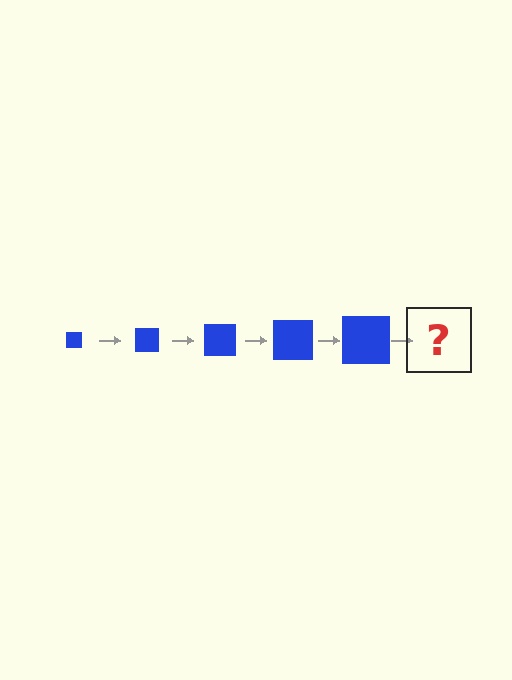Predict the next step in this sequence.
The next step is a blue square, larger than the previous one.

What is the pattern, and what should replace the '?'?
The pattern is that the square gets progressively larger each step. The '?' should be a blue square, larger than the previous one.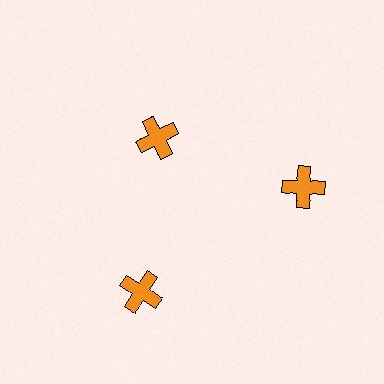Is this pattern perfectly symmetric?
No. The 3 orange crosses are arranged in a ring, but one element near the 11 o'clock position is pulled inward toward the center, breaking the 3-fold rotational symmetry.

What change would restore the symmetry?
The symmetry would be restored by moving it outward, back onto the ring so that all 3 crosses sit at equal angles and equal distance from the center.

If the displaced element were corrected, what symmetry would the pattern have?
It would have 3-fold rotational symmetry — the pattern would map onto itself every 120 degrees.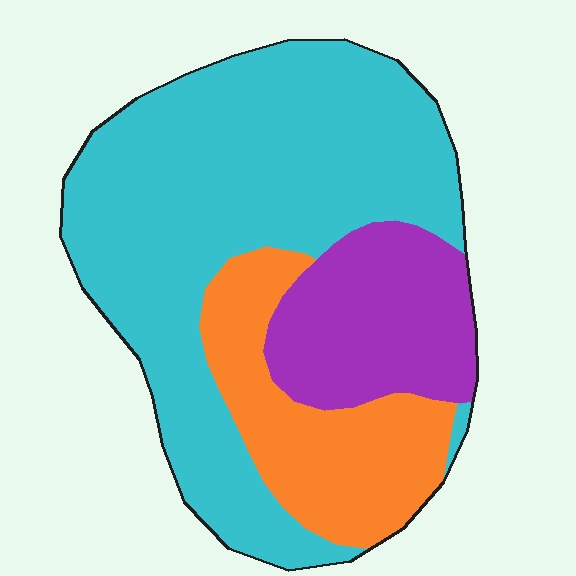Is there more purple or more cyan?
Cyan.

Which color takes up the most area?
Cyan, at roughly 60%.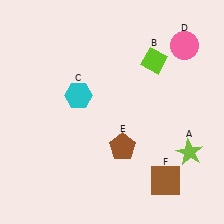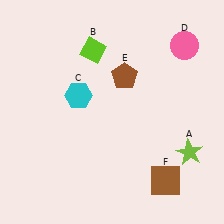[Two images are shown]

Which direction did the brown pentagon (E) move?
The brown pentagon (E) moved up.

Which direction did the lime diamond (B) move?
The lime diamond (B) moved left.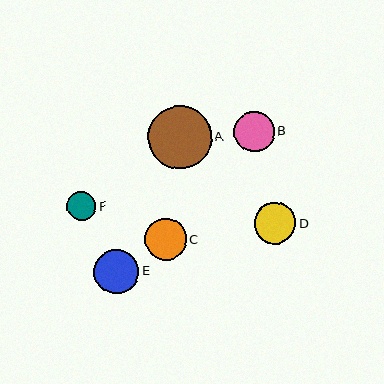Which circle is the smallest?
Circle F is the smallest with a size of approximately 29 pixels.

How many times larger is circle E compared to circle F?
Circle E is approximately 1.5 times the size of circle F.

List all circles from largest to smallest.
From largest to smallest: A, E, D, C, B, F.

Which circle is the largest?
Circle A is the largest with a size of approximately 64 pixels.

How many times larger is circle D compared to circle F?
Circle D is approximately 1.4 times the size of circle F.